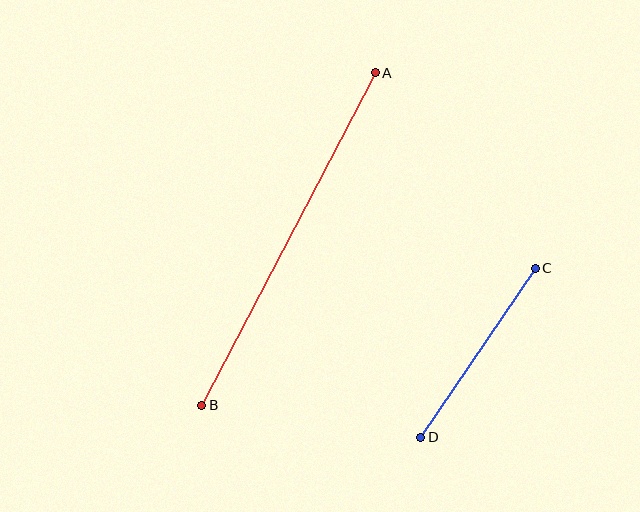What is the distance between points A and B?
The distance is approximately 375 pixels.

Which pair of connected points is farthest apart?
Points A and B are farthest apart.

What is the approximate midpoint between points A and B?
The midpoint is at approximately (289, 239) pixels.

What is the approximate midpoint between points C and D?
The midpoint is at approximately (478, 353) pixels.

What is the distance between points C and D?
The distance is approximately 204 pixels.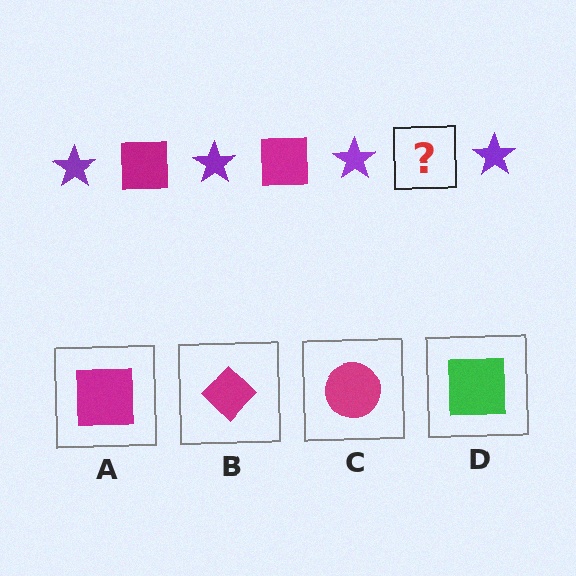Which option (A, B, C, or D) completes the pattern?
A.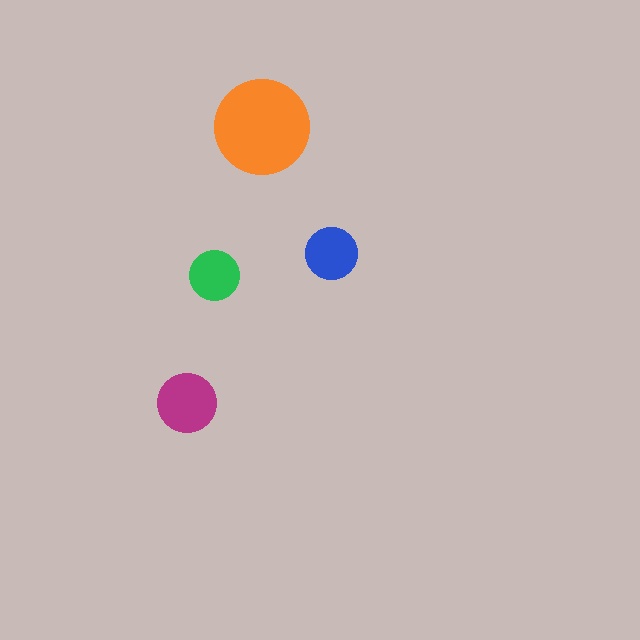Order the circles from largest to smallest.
the orange one, the magenta one, the blue one, the green one.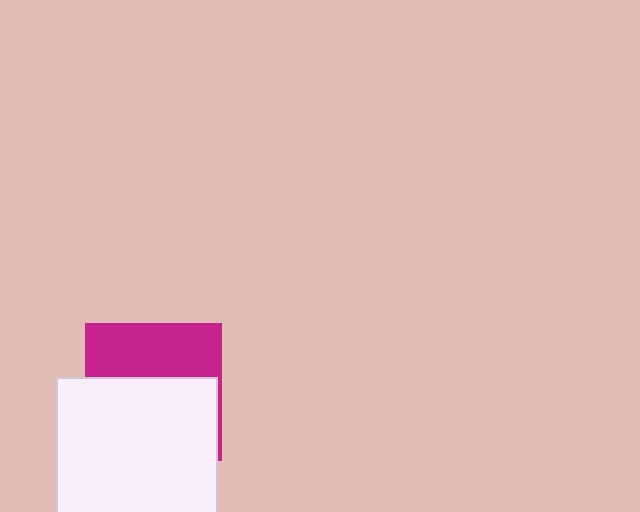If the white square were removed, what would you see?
You would see the complete magenta square.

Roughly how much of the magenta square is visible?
A small part of it is visible (roughly 41%).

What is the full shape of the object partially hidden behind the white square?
The partially hidden object is a magenta square.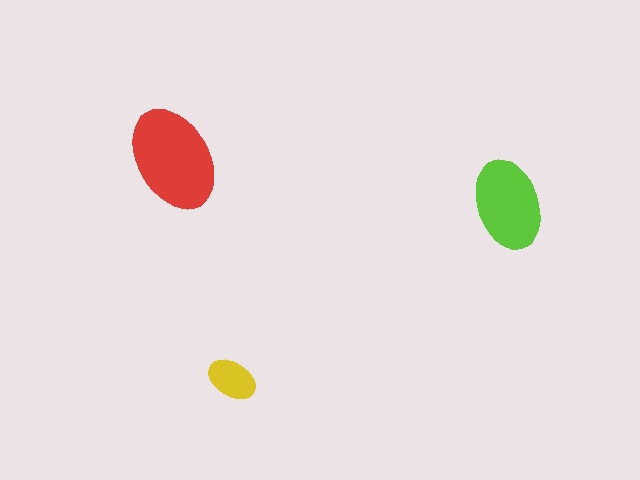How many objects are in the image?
There are 3 objects in the image.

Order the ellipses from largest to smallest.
the red one, the lime one, the yellow one.